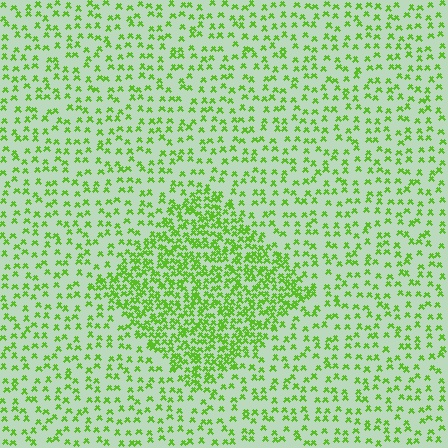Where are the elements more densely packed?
The elements are more densely packed inside the diamond boundary.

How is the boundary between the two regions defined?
The boundary is defined by a change in element density (approximately 2.4x ratio). All elements are the same color, size, and shape.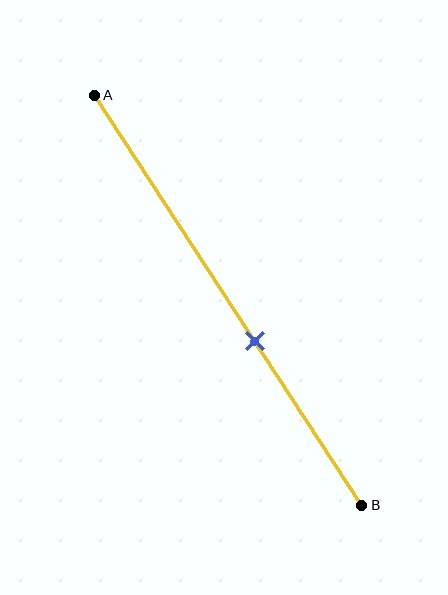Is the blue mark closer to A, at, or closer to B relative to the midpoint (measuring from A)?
The blue mark is closer to point B than the midpoint of segment AB.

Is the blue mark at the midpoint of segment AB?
No, the mark is at about 60% from A, not at the 50% midpoint.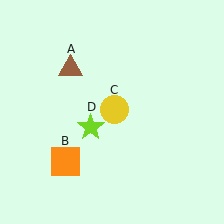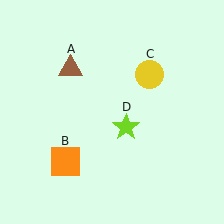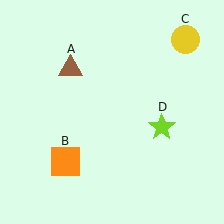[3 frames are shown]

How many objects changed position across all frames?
2 objects changed position: yellow circle (object C), lime star (object D).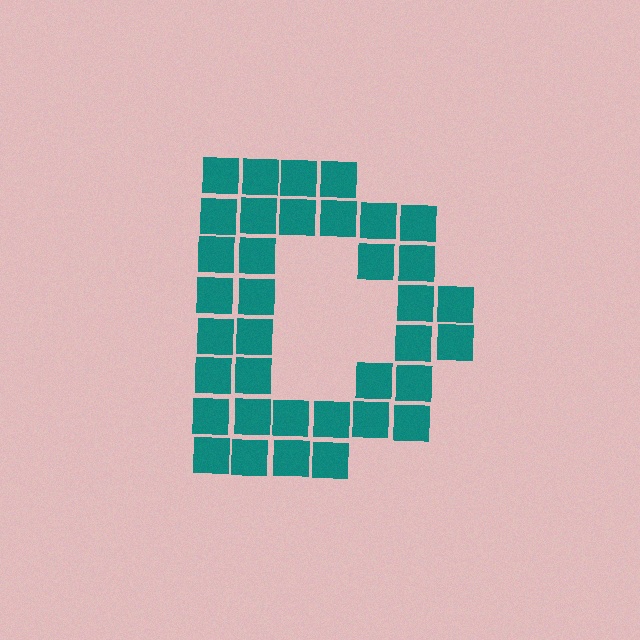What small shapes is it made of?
It is made of small squares.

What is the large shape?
The large shape is the letter D.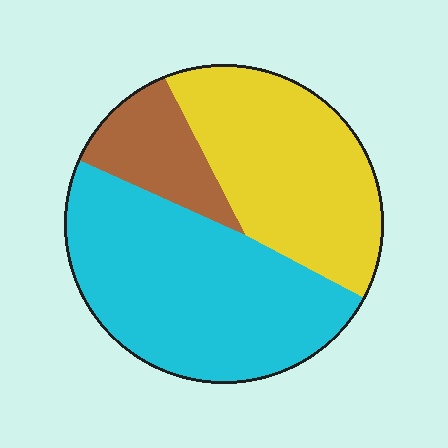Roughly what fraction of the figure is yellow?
Yellow takes up about three eighths (3/8) of the figure.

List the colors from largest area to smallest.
From largest to smallest: cyan, yellow, brown.